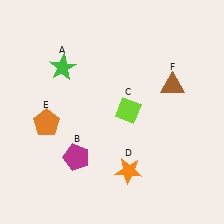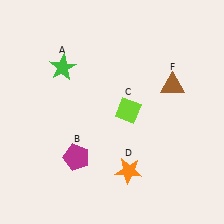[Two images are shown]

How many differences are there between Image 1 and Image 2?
There is 1 difference between the two images.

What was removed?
The orange pentagon (E) was removed in Image 2.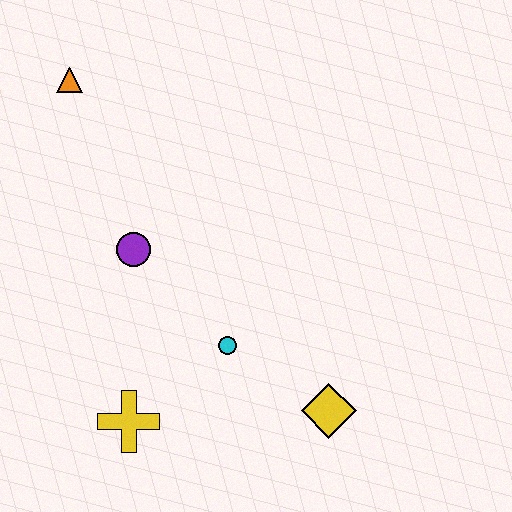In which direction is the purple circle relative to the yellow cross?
The purple circle is above the yellow cross.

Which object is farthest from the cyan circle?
The orange triangle is farthest from the cyan circle.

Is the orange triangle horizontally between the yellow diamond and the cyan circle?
No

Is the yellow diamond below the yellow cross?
No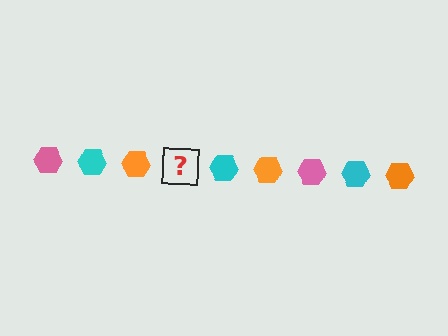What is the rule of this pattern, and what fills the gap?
The rule is that the pattern cycles through pink, cyan, orange hexagons. The gap should be filled with a pink hexagon.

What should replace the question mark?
The question mark should be replaced with a pink hexagon.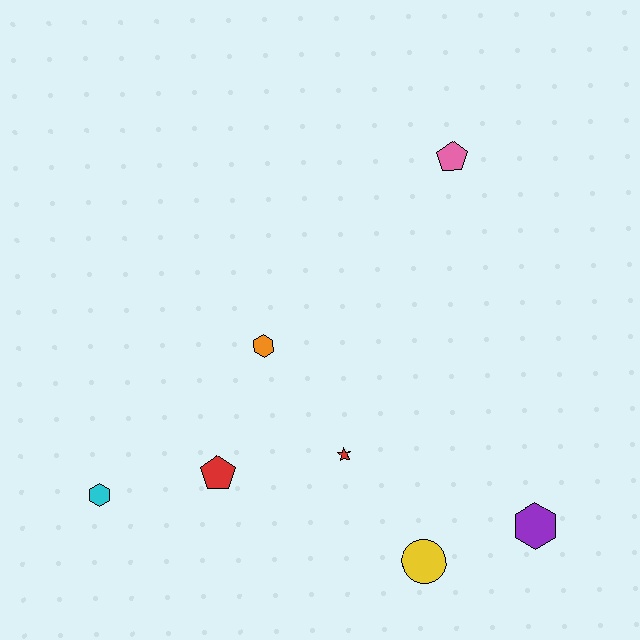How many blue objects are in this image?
There are no blue objects.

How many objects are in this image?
There are 7 objects.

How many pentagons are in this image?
There are 2 pentagons.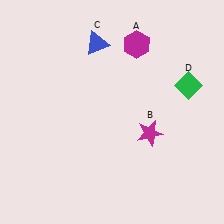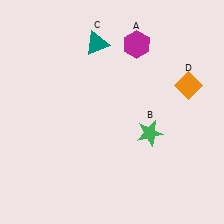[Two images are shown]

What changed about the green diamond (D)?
In Image 1, D is green. In Image 2, it changed to orange.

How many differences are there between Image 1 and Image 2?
There are 3 differences between the two images.